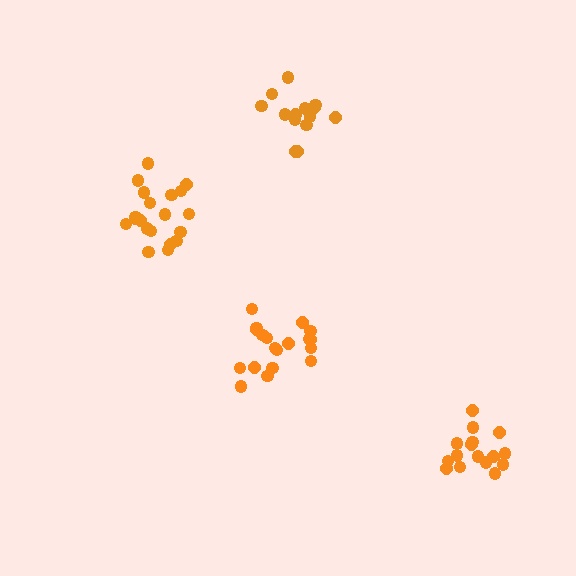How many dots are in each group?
Group 1: 16 dots, Group 2: 15 dots, Group 3: 20 dots, Group 4: 19 dots (70 total).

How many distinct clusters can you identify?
There are 4 distinct clusters.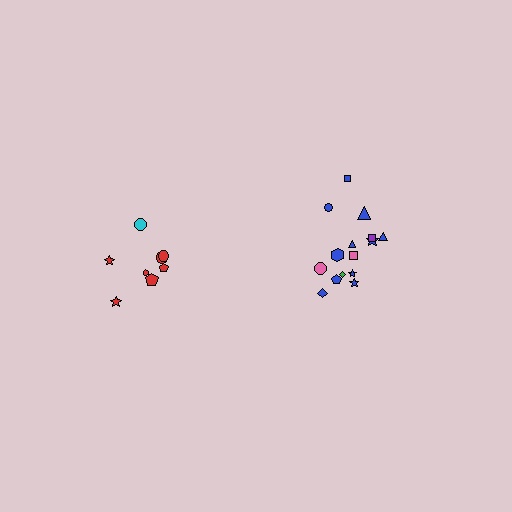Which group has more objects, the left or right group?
The right group.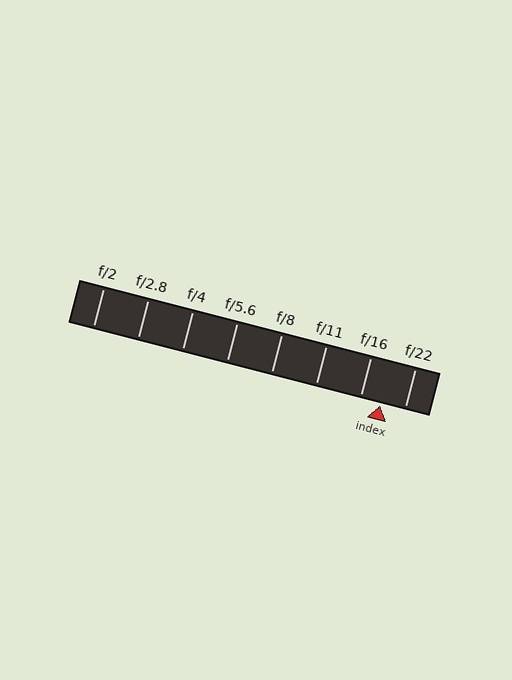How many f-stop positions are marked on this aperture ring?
There are 8 f-stop positions marked.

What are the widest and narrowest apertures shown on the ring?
The widest aperture shown is f/2 and the narrowest is f/22.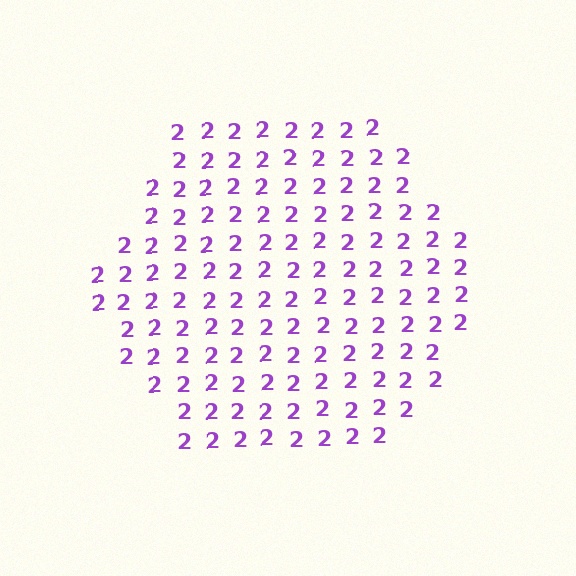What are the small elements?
The small elements are digit 2's.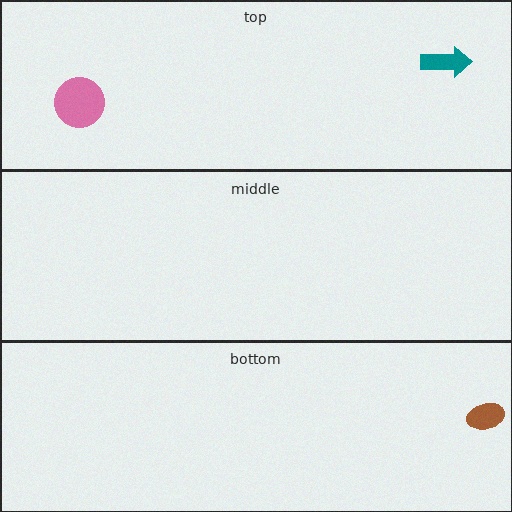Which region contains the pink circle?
The top region.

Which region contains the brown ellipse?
The bottom region.